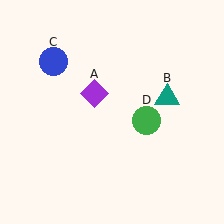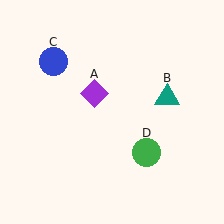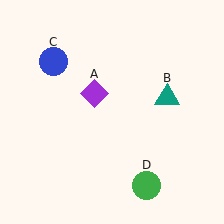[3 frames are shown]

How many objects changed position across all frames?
1 object changed position: green circle (object D).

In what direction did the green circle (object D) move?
The green circle (object D) moved down.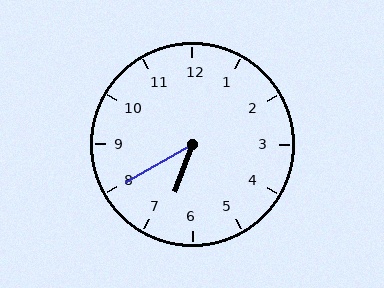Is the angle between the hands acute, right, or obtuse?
It is acute.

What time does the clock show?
6:40.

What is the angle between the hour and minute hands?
Approximately 40 degrees.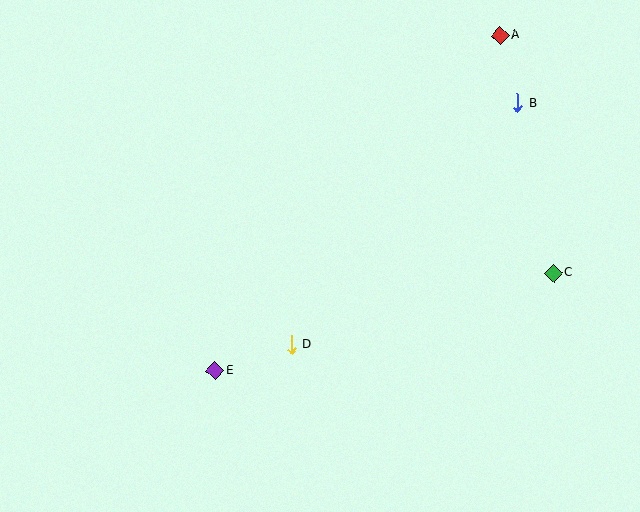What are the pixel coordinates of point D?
Point D is at (292, 345).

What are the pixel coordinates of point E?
Point E is at (215, 371).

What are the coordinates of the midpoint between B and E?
The midpoint between B and E is at (367, 237).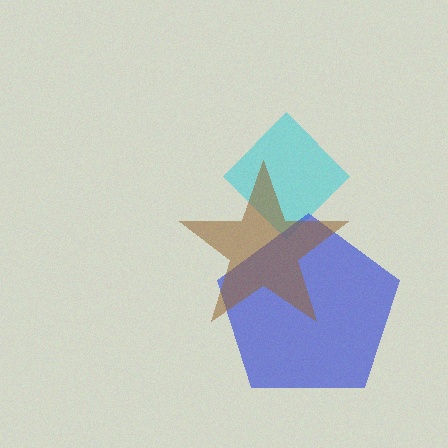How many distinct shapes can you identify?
There are 3 distinct shapes: a cyan diamond, a blue pentagon, a brown star.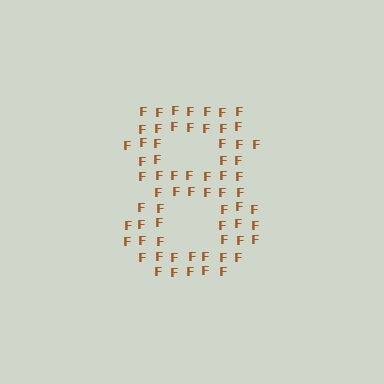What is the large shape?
The large shape is the digit 8.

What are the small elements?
The small elements are letter F's.